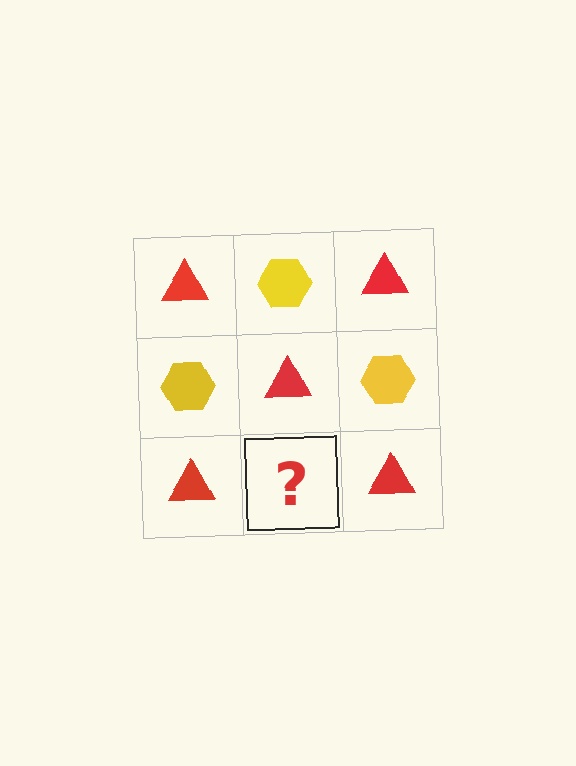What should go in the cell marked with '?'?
The missing cell should contain a yellow hexagon.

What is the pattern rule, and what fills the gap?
The rule is that it alternates red triangle and yellow hexagon in a checkerboard pattern. The gap should be filled with a yellow hexagon.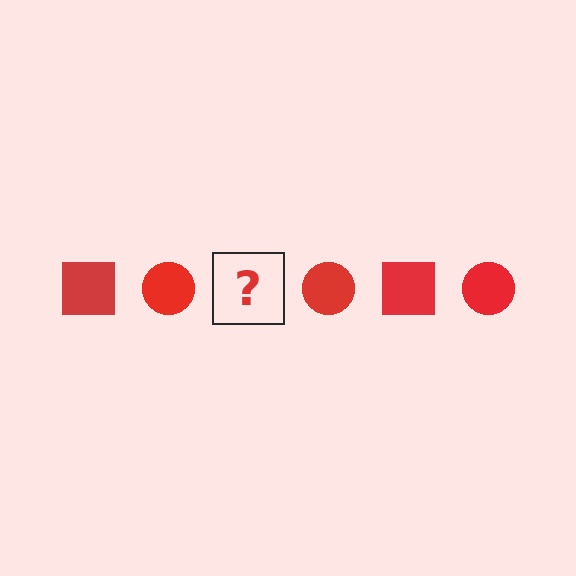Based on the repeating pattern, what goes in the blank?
The blank should be a red square.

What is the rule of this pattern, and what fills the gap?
The rule is that the pattern cycles through square, circle shapes in red. The gap should be filled with a red square.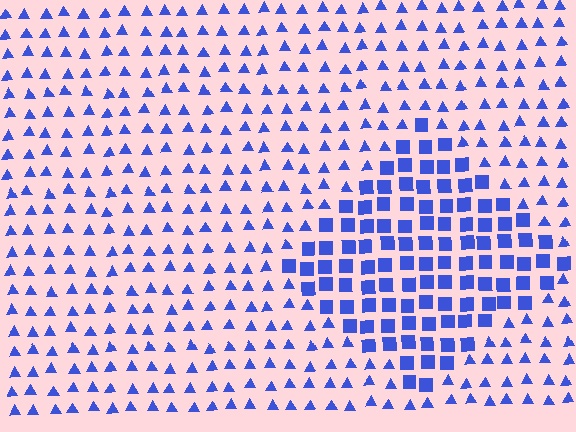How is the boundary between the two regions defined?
The boundary is defined by a change in element shape: squares inside vs. triangles outside. All elements share the same color and spacing.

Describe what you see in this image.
The image is filled with small blue elements arranged in a uniform grid. A diamond-shaped region contains squares, while the surrounding area contains triangles. The boundary is defined purely by the change in element shape.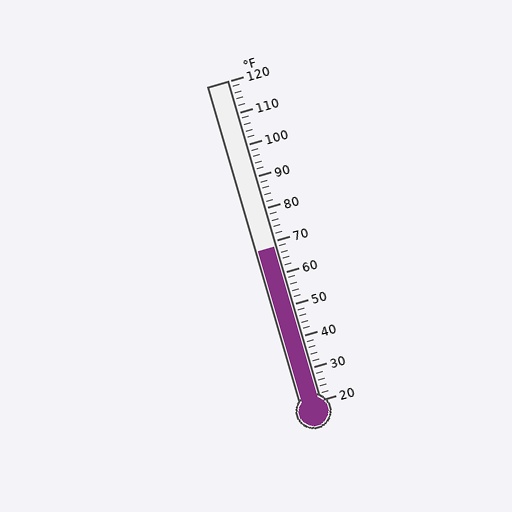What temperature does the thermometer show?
The thermometer shows approximately 68°F.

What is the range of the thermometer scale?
The thermometer scale ranges from 20°F to 120°F.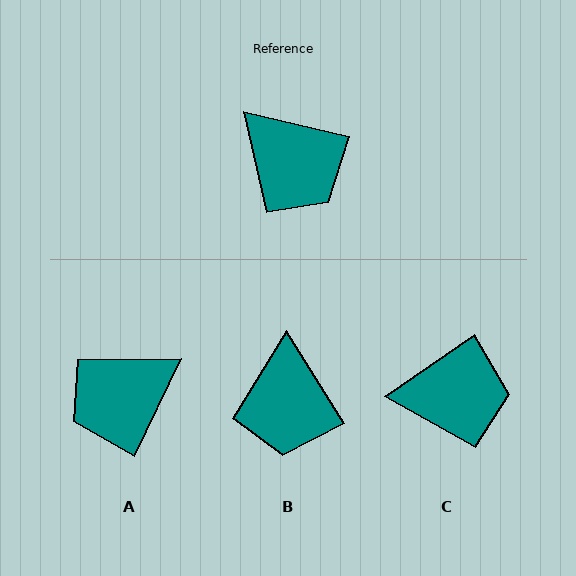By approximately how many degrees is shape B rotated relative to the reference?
Approximately 45 degrees clockwise.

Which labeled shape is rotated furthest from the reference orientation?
A, about 102 degrees away.